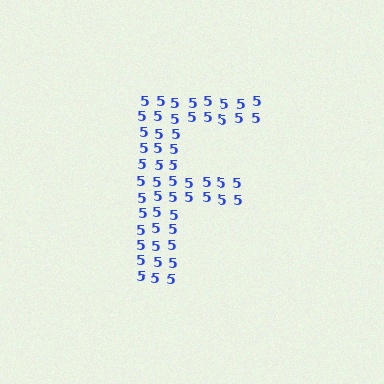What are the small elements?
The small elements are digit 5's.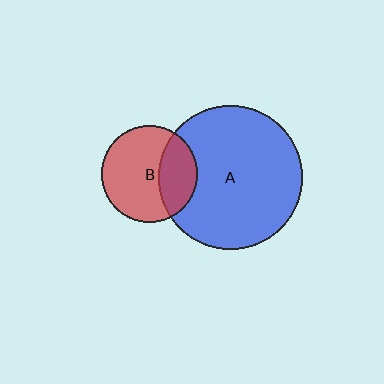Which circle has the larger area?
Circle A (blue).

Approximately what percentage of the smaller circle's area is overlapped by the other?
Approximately 30%.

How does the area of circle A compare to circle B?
Approximately 2.2 times.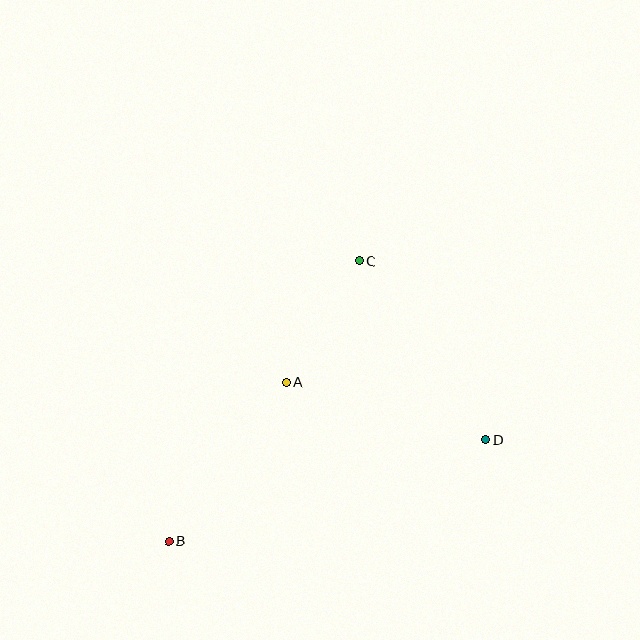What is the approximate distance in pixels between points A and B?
The distance between A and B is approximately 198 pixels.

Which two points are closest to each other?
Points A and C are closest to each other.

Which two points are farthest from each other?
Points B and C are farthest from each other.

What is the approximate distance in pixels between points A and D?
The distance between A and D is approximately 207 pixels.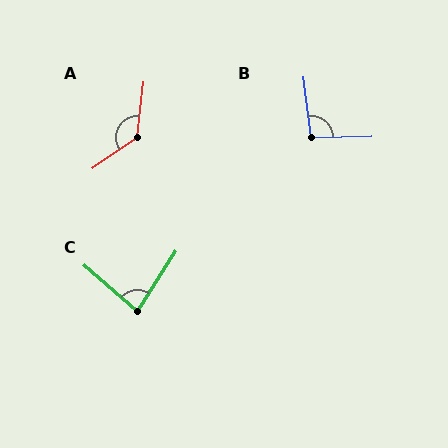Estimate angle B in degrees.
Approximately 95 degrees.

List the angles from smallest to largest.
C (81°), B (95°), A (131°).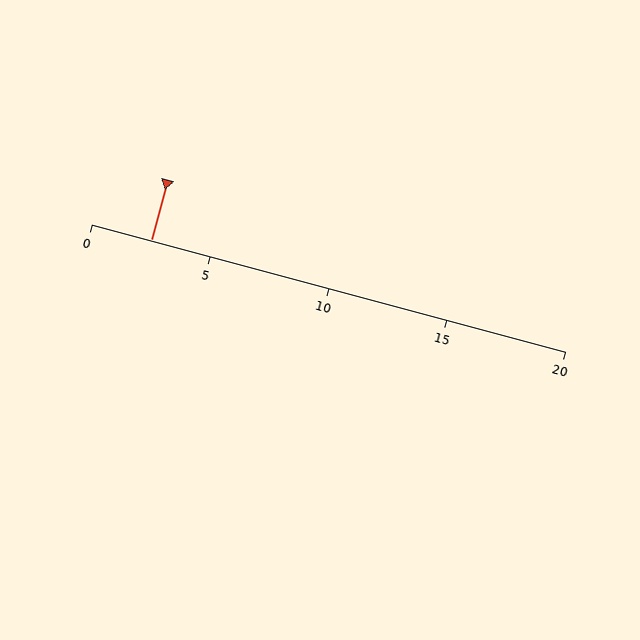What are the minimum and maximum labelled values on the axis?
The axis runs from 0 to 20.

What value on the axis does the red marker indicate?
The marker indicates approximately 2.5.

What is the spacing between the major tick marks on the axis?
The major ticks are spaced 5 apart.